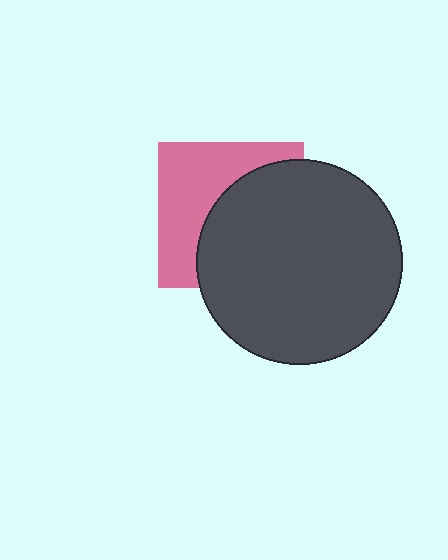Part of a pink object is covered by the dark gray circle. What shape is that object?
It is a square.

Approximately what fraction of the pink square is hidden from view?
Roughly 54% of the pink square is hidden behind the dark gray circle.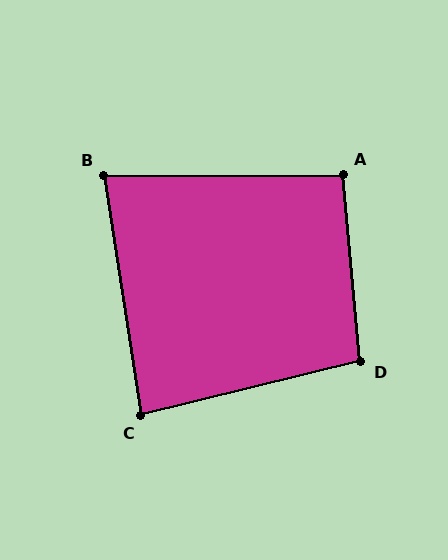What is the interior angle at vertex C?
Approximately 85 degrees (acute).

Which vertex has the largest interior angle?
D, at approximately 98 degrees.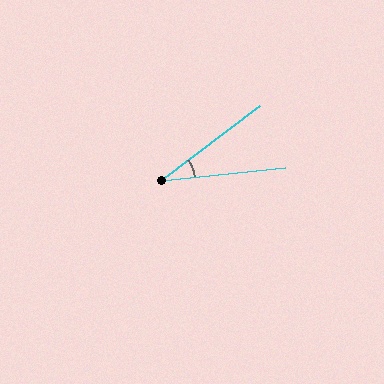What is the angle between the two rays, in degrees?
Approximately 31 degrees.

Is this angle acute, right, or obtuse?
It is acute.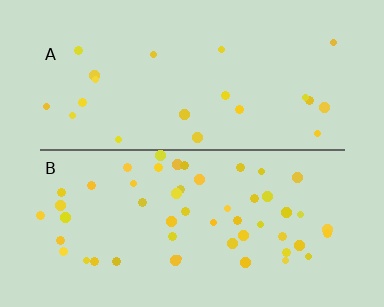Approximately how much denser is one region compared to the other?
Approximately 2.4× — region B over region A.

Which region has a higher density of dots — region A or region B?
B (the bottom).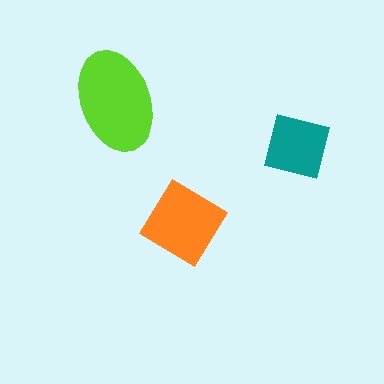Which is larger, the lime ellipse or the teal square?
The lime ellipse.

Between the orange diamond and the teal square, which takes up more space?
The orange diamond.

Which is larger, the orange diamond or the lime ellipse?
The lime ellipse.